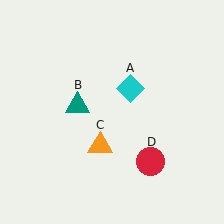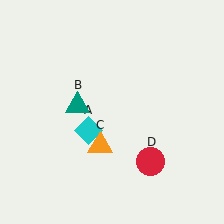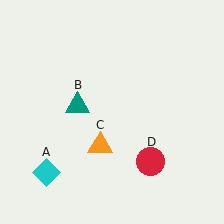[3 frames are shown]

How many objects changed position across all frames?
1 object changed position: cyan diamond (object A).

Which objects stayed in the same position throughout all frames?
Teal triangle (object B) and orange triangle (object C) and red circle (object D) remained stationary.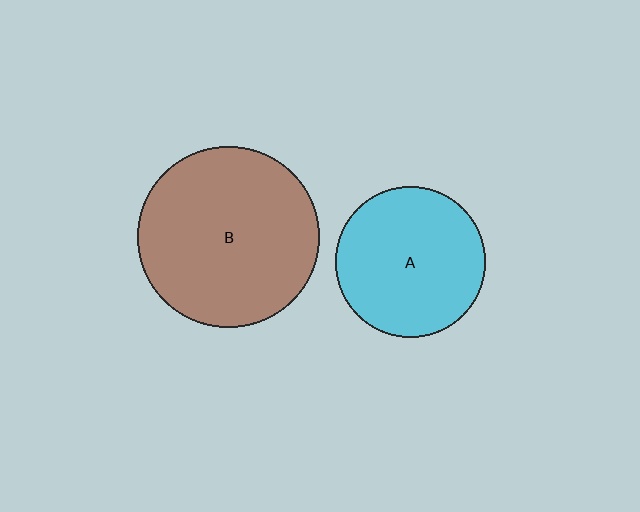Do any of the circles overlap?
No, none of the circles overlap.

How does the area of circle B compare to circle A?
Approximately 1.5 times.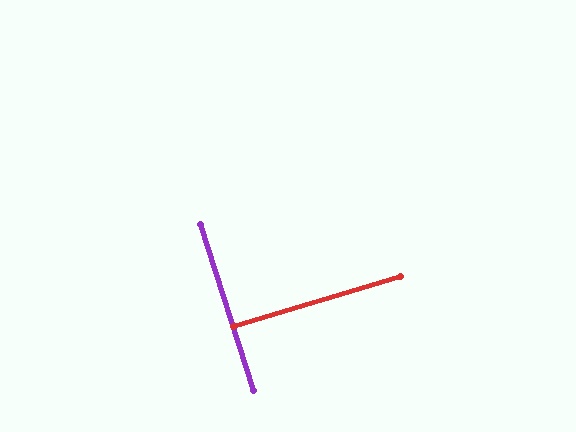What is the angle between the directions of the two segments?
Approximately 89 degrees.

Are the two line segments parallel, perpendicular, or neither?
Perpendicular — they meet at approximately 89°.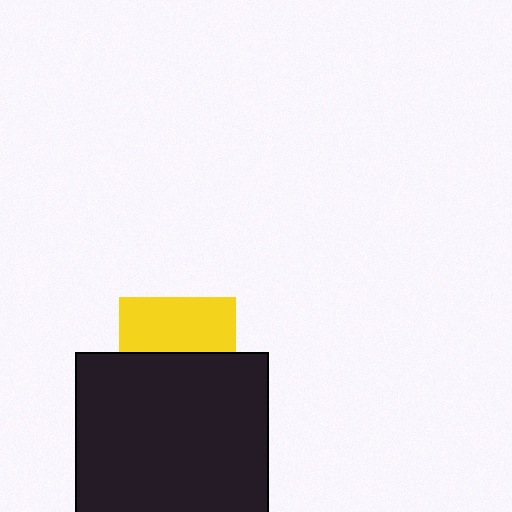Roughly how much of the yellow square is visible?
About half of it is visible (roughly 47%).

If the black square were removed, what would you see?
You would see the complete yellow square.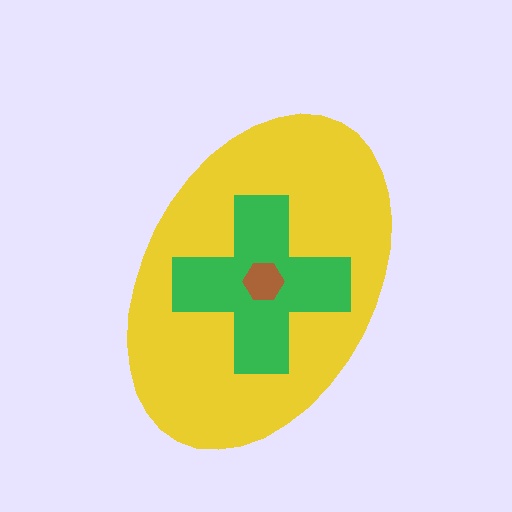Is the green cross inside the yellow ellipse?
Yes.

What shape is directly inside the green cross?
The brown hexagon.